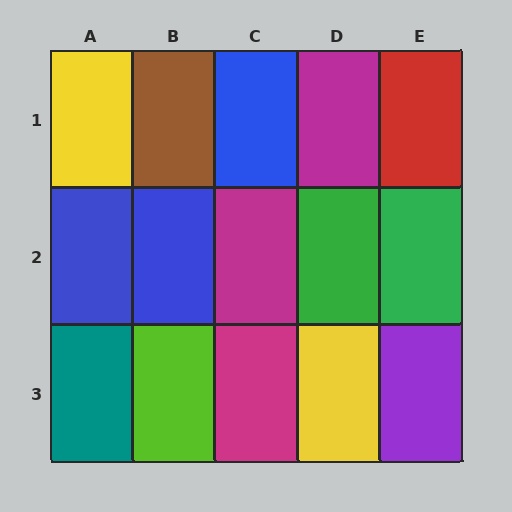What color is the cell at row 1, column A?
Yellow.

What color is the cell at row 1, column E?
Red.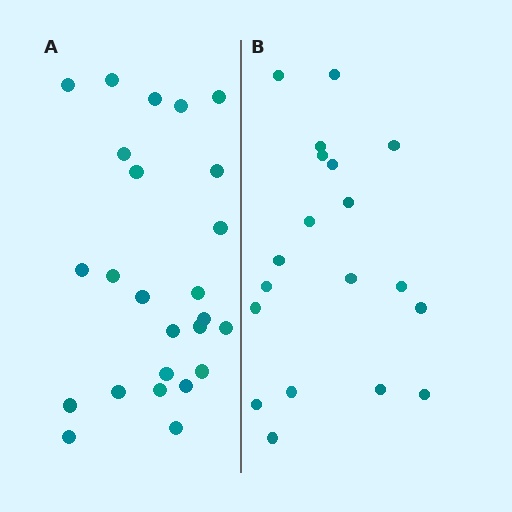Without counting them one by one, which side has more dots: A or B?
Region A (the left region) has more dots.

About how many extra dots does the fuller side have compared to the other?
Region A has about 6 more dots than region B.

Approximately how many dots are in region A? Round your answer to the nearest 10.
About 20 dots. (The exact count is 25, which rounds to 20.)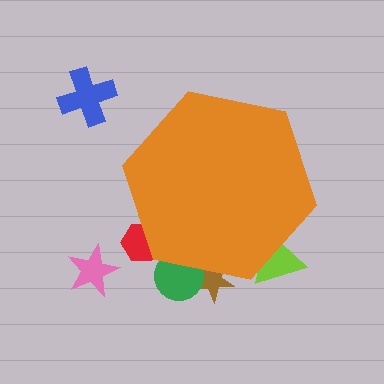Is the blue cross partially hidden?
No, the blue cross is fully visible.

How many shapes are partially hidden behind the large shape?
4 shapes are partially hidden.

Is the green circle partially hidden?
Yes, the green circle is partially hidden behind the orange hexagon.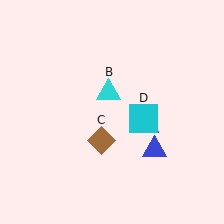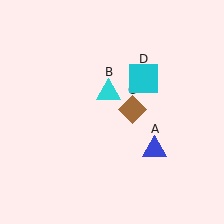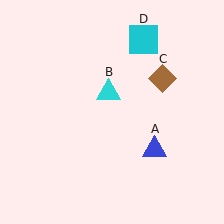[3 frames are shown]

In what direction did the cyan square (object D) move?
The cyan square (object D) moved up.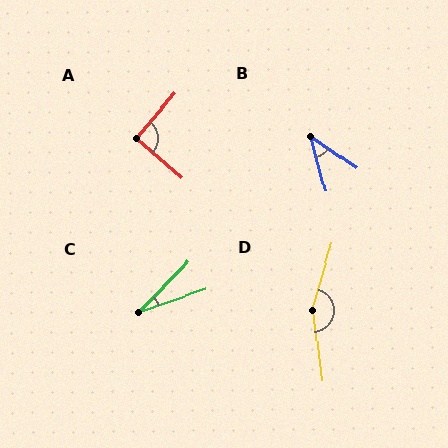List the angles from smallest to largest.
C (27°), B (39°), A (91°), D (157°).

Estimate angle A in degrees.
Approximately 91 degrees.